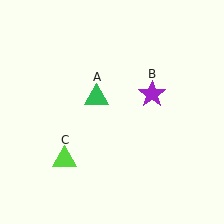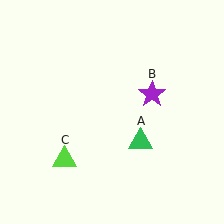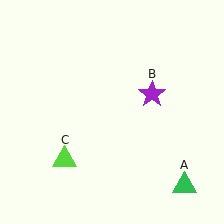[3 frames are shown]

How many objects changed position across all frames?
1 object changed position: green triangle (object A).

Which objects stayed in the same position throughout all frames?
Purple star (object B) and lime triangle (object C) remained stationary.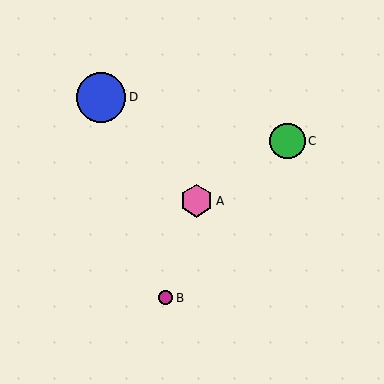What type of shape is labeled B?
Shape B is a magenta circle.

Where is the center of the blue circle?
The center of the blue circle is at (101, 97).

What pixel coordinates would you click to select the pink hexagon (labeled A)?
Click at (196, 201) to select the pink hexagon A.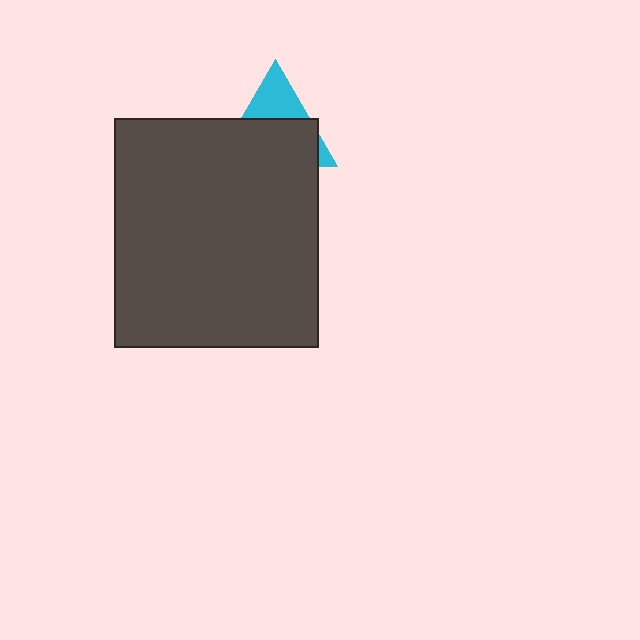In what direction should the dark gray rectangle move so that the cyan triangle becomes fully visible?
The dark gray rectangle should move down. That is the shortest direction to clear the overlap and leave the cyan triangle fully visible.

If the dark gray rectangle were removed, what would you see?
You would see the complete cyan triangle.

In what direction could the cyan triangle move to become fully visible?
The cyan triangle could move up. That would shift it out from behind the dark gray rectangle entirely.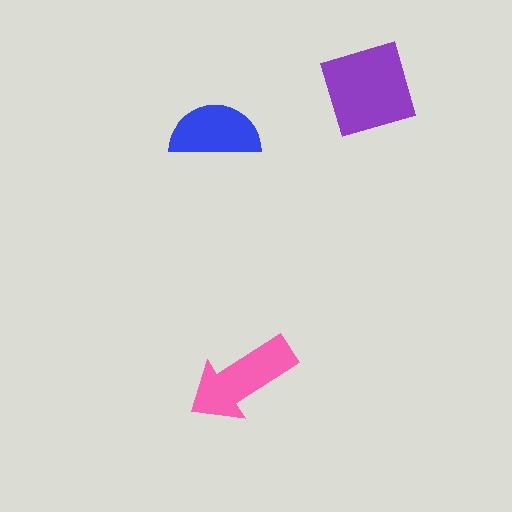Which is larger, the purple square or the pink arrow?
The purple square.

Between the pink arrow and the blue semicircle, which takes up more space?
The pink arrow.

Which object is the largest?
The purple square.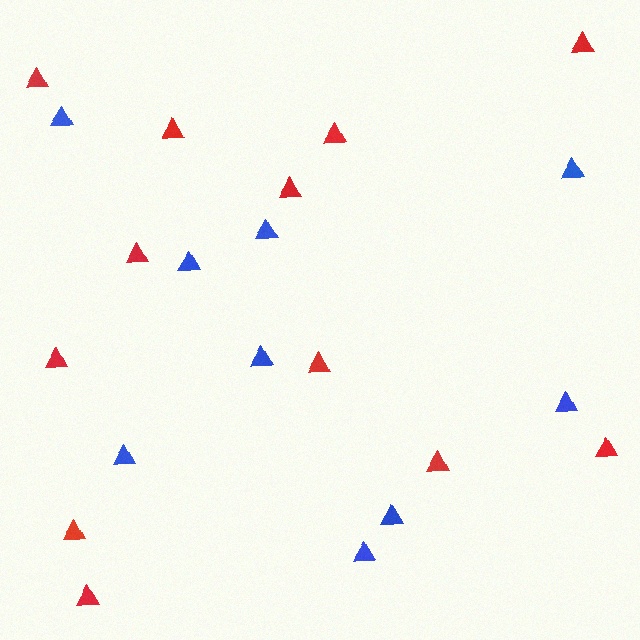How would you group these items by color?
There are 2 groups: one group of blue triangles (9) and one group of red triangles (12).